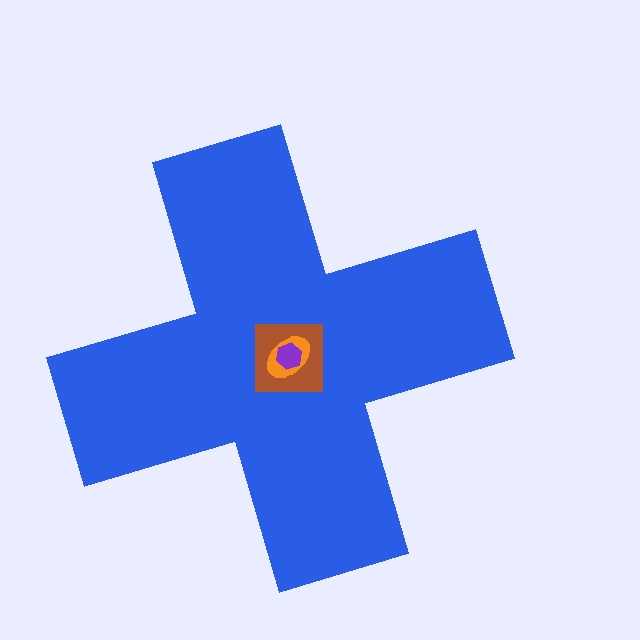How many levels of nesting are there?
4.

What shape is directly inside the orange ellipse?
The purple hexagon.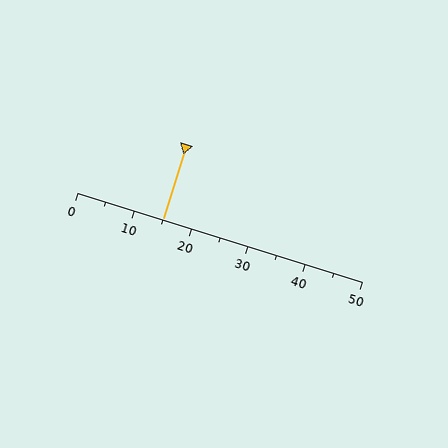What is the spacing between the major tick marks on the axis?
The major ticks are spaced 10 apart.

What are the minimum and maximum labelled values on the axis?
The axis runs from 0 to 50.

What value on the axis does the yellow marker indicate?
The marker indicates approximately 15.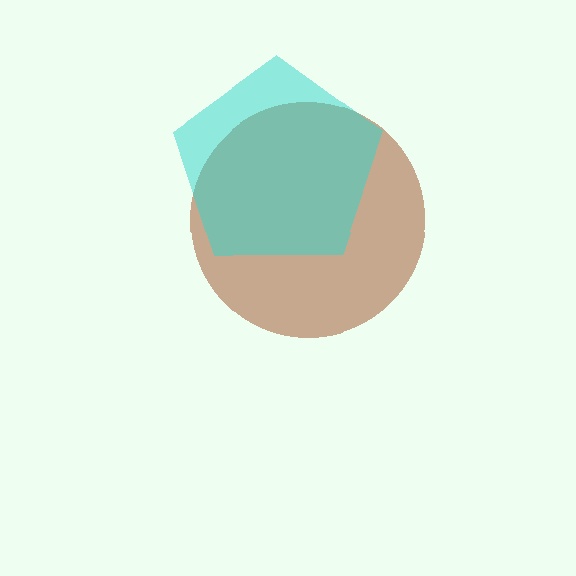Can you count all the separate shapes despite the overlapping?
Yes, there are 2 separate shapes.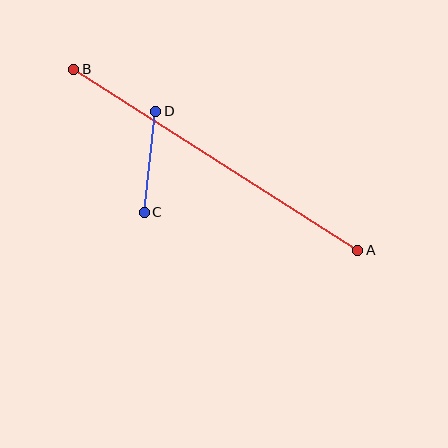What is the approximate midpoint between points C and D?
The midpoint is at approximately (150, 162) pixels.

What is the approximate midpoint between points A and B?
The midpoint is at approximately (216, 160) pixels.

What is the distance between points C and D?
The distance is approximately 102 pixels.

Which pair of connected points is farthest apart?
Points A and B are farthest apart.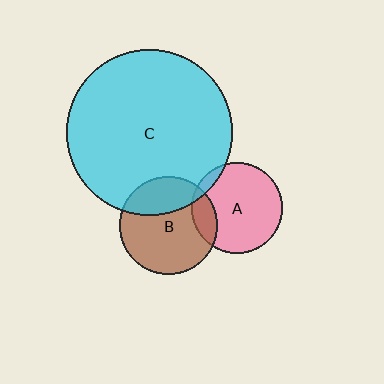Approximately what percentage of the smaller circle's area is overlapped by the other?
Approximately 15%.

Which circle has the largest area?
Circle C (cyan).